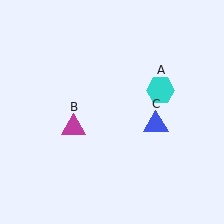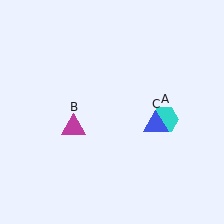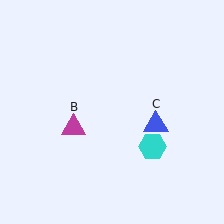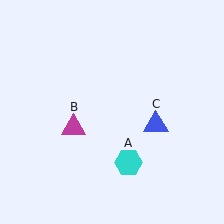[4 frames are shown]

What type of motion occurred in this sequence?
The cyan hexagon (object A) rotated clockwise around the center of the scene.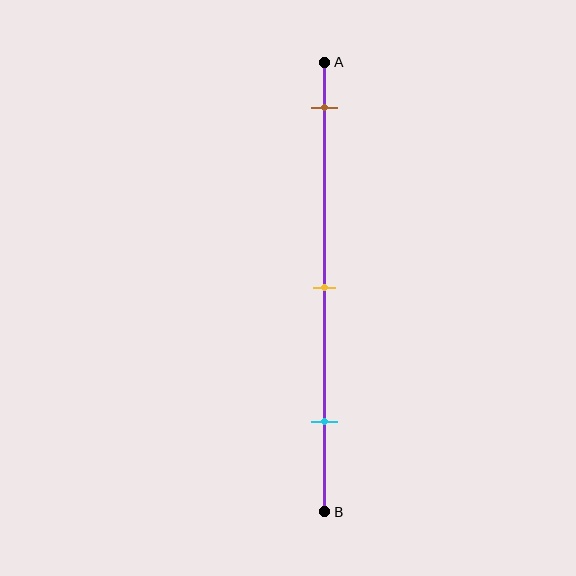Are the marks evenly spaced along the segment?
Yes, the marks are approximately evenly spaced.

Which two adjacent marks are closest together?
The yellow and cyan marks are the closest adjacent pair.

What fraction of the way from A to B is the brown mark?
The brown mark is approximately 10% (0.1) of the way from A to B.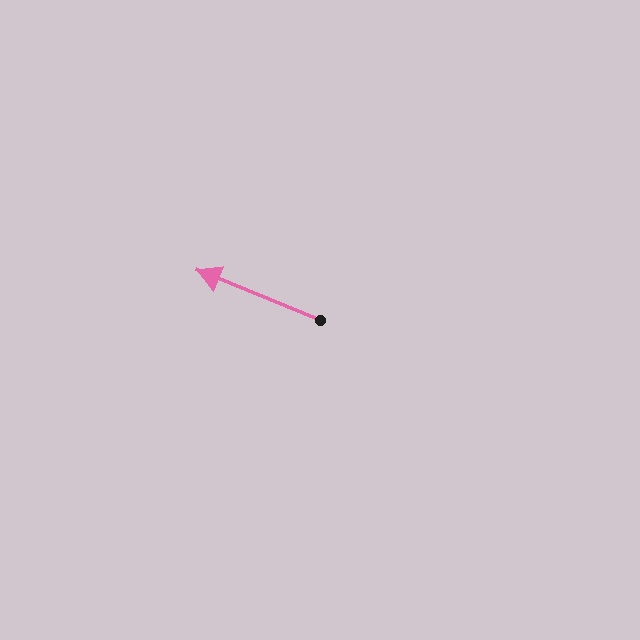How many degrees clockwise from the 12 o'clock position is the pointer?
Approximately 292 degrees.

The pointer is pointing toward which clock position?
Roughly 10 o'clock.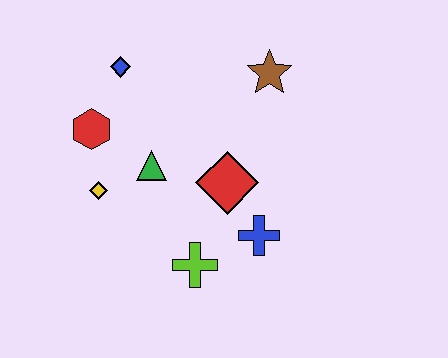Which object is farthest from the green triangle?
The brown star is farthest from the green triangle.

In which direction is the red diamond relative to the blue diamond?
The red diamond is below the blue diamond.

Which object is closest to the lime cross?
The blue cross is closest to the lime cross.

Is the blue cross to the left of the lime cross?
No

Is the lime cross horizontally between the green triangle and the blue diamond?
No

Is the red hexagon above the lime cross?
Yes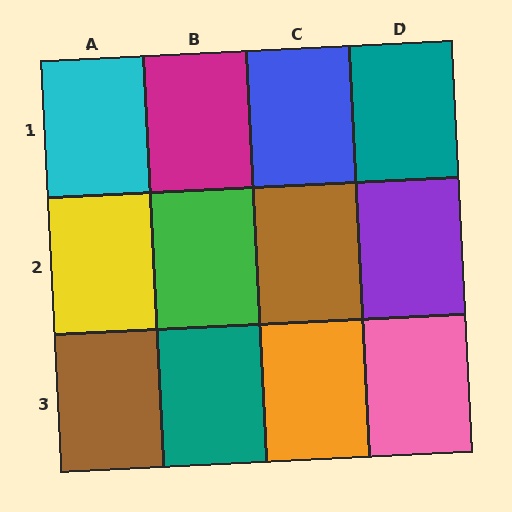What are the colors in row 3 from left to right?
Brown, teal, orange, pink.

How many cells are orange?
1 cell is orange.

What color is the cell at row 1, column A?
Cyan.